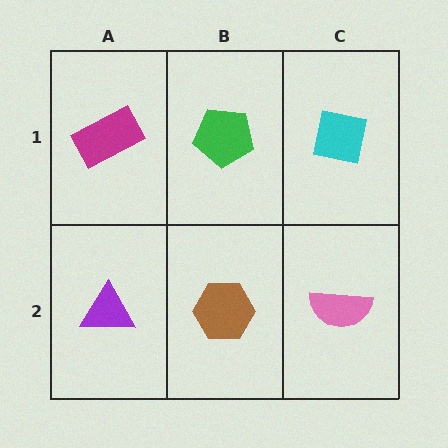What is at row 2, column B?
A brown hexagon.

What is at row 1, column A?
A magenta rectangle.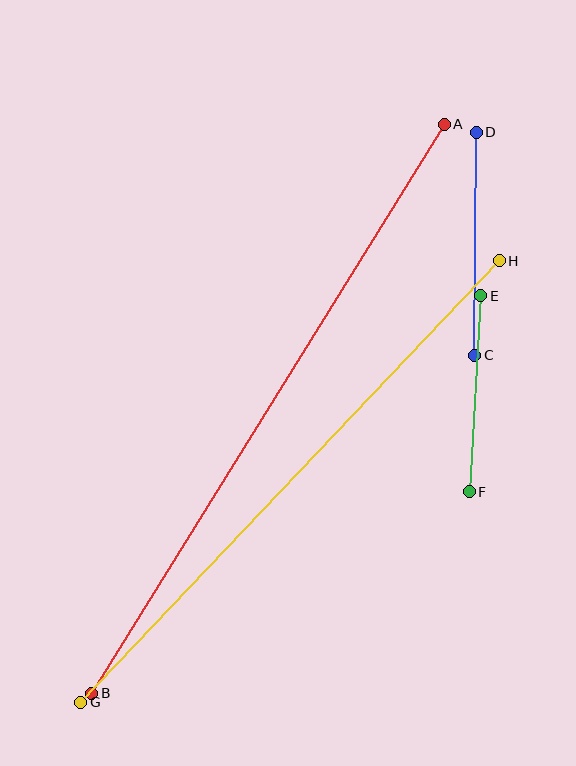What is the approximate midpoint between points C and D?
The midpoint is at approximately (476, 244) pixels.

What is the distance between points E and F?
The distance is approximately 196 pixels.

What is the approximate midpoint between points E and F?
The midpoint is at approximately (475, 394) pixels.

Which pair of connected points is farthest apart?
Points A and B are farthest apart.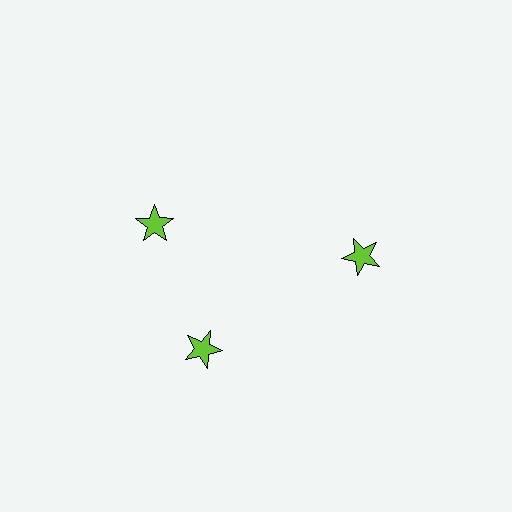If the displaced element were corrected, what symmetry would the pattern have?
It would have 3-fold rotational symmetry — the pattern would map onto itself every 120 degrees.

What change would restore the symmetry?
The symmetry would be restored by rotating it back into even spacing with its neighbors so that all 3 stars sit at equal angles and equal distance from the center.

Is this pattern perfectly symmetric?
No. The 3 lime stars are arranged in a ring, but one element near the 11 o'clock position is rotated out of alignment along the ring, breaking the 3-fold rotational symmetry.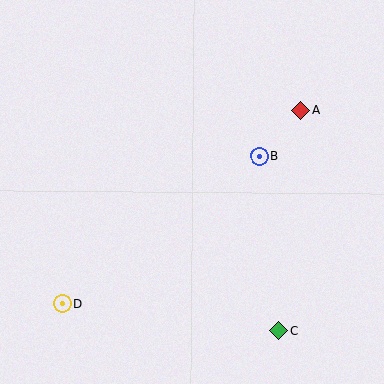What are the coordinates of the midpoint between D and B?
The midpoint between D and B is at (161, 230).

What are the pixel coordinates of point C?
Point C is at (278, 331).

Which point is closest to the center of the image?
Point B at (259, 156) is closest to the center.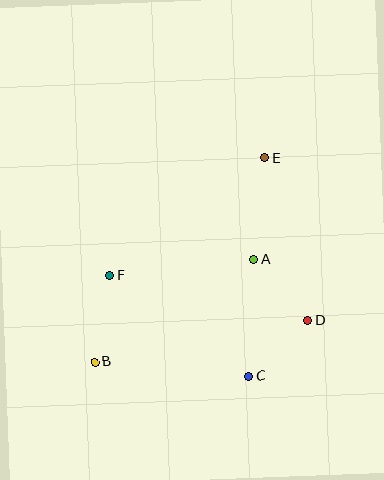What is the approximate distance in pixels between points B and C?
The distance between B and C is approximately 155 pixels.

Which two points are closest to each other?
Points C and D are closest to each other.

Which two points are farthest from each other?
Points B and E are farthest from each other.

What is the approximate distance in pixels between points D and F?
The distance between D and F is approximately 203 pixels.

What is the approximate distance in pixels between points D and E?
The distance between D and E is approximately 168 pixels.